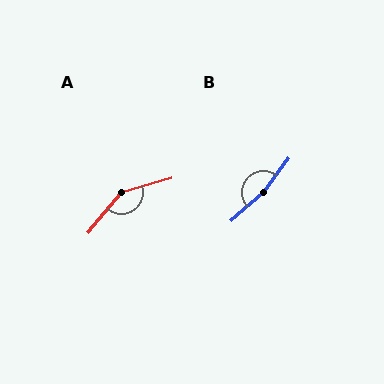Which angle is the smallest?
A, at approximately 146 degrees.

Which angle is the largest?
B, at approximately 168 degrees.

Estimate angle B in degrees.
Approximately 168 degrees.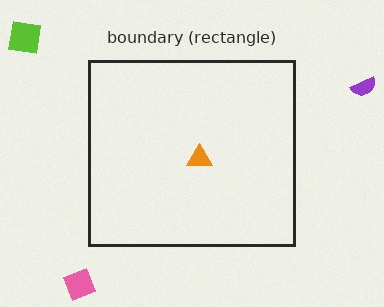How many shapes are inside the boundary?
1 inside, 3 outside.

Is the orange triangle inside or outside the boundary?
Inside.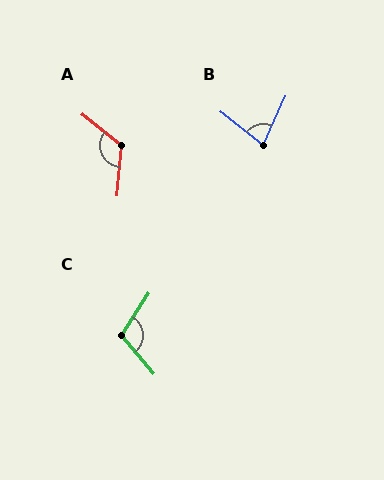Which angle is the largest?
A, at approximately 123 degrees.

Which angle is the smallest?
B, at approximately 76 degrees.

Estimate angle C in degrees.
Approximately 106 degrees.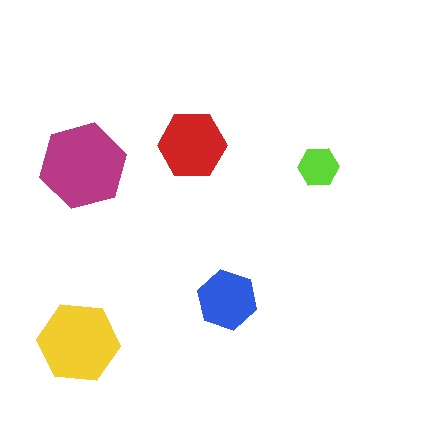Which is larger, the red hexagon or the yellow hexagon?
The yellow one.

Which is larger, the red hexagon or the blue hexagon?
The red one.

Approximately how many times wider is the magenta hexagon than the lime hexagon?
About 2 times wider.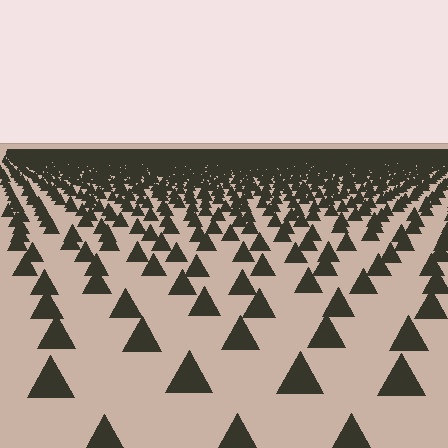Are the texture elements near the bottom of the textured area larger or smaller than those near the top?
Larger. Near the bottom, elements are closer to the viewer and appear at a bigger on-screen size.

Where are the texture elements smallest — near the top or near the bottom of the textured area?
Near the top.